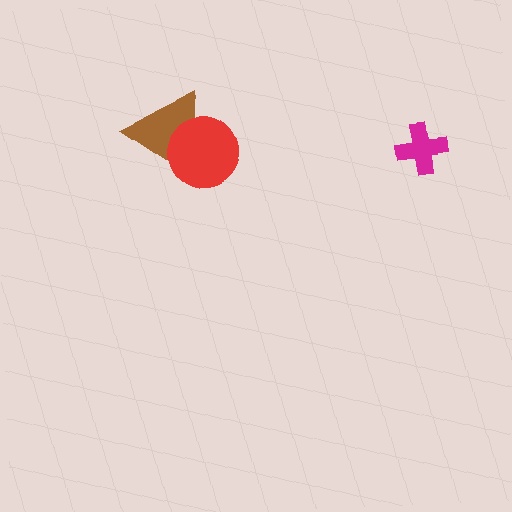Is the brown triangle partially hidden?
Yes, it is partially covered by another shape.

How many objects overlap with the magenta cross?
0 objects overlap with the magenta cross.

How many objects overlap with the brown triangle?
1 object overlaps with the brown triangle.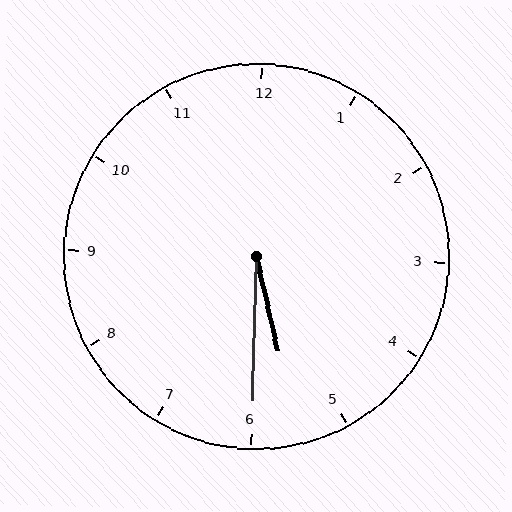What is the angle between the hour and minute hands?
Approximately 15 degrees.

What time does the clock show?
5:30.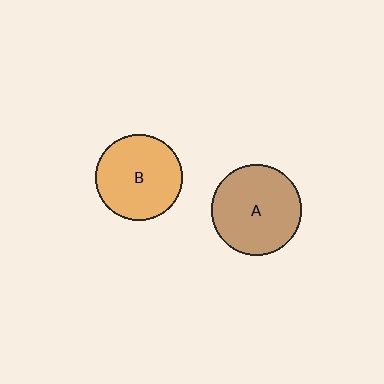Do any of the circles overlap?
No, none of the circles overlap.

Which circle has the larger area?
Circle A (brown).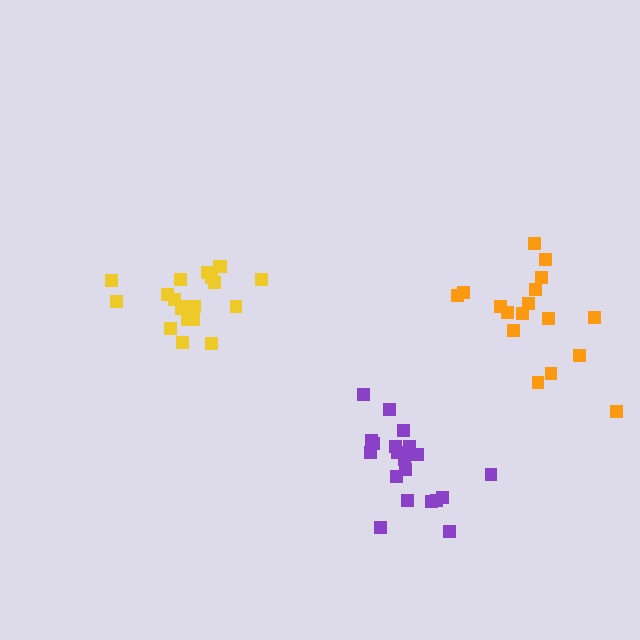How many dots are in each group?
Group 1: 21 dots, Group 2: 17 dots, Group 3: 20 dots (58 total).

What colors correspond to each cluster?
The clusters are colored: yellow, orange, purple.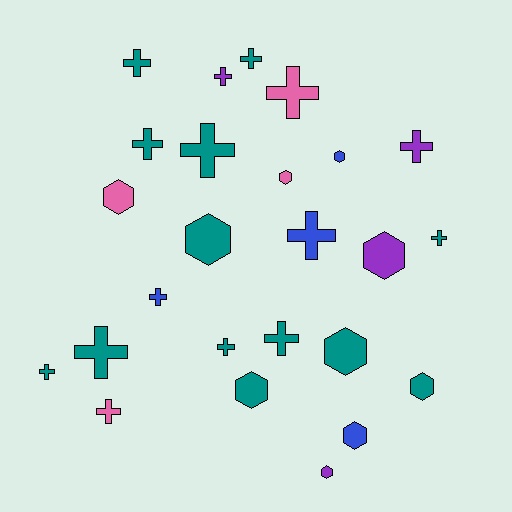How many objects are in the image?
There are 25 objects.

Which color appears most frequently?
Teal, with 13 objects.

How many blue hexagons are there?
There are 2 blue hexagons.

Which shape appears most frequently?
Cross, with 15 objects.